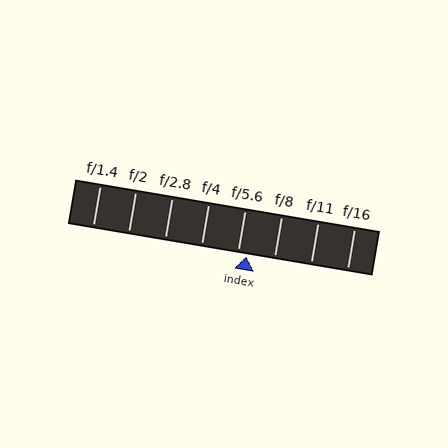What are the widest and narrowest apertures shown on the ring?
The widest aperture shown is f/1.4 and the narrowest is f/16.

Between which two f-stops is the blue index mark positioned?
The index mark is between f/5.6 and f/8.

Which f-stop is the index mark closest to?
The index mark is closest to f/5.6.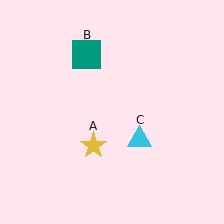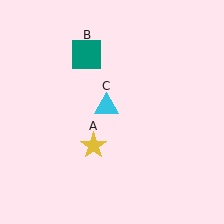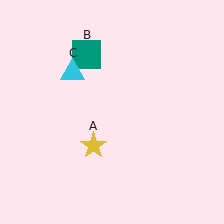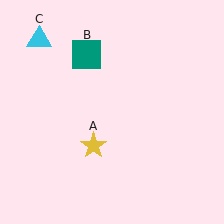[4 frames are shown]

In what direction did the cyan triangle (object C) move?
The cyan triangle (object C) moved up and to the left.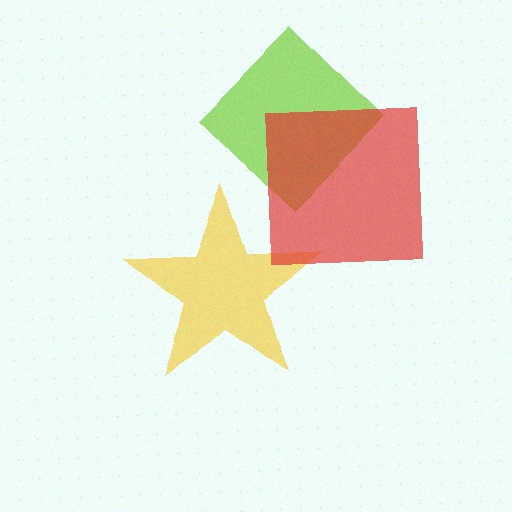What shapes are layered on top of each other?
The layered shapes are: a yellow star, a lime diamond, a red square.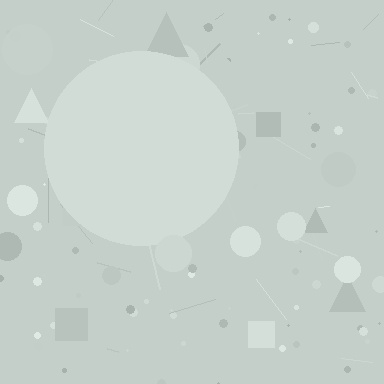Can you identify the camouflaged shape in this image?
The camouflaged shape is a circle.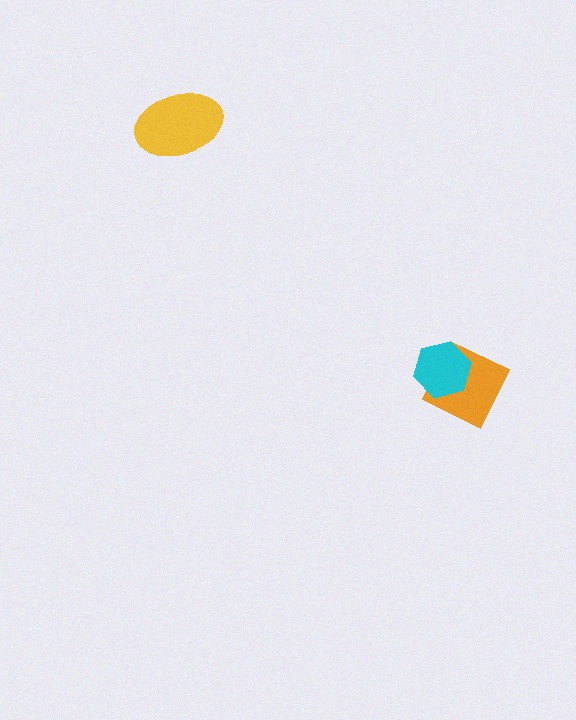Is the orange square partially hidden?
Yes, it is partially covered by another shape.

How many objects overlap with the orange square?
1 object overlaps with the orange square.